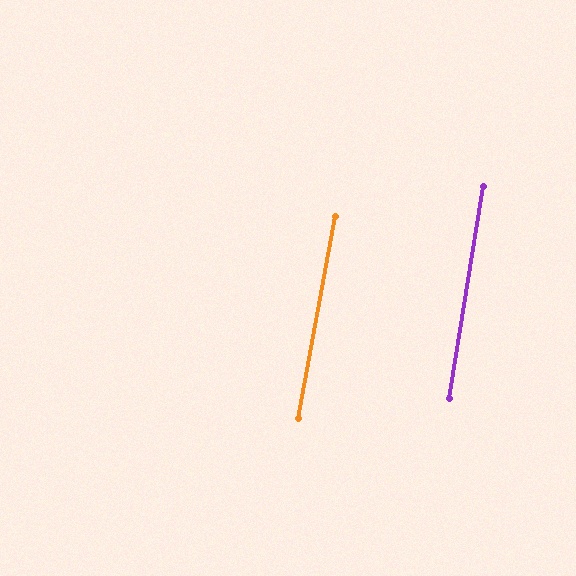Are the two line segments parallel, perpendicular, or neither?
Parallel — their directions differ by only 1.4°.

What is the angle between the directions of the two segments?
Approximately 1 degree.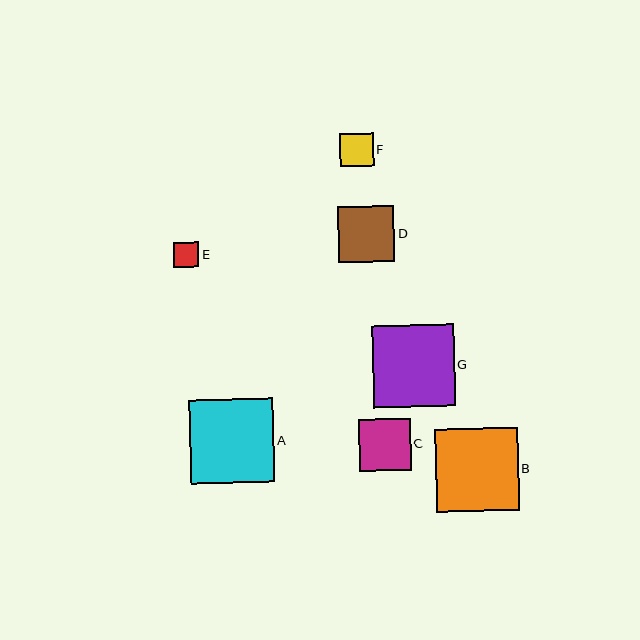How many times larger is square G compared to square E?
Square G is approximately 3.2 times the size of square E.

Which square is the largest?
Square A is the largest with a size of approximately 84 pixels.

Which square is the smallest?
Square E is the smallest with a size of approximately 25 pixels.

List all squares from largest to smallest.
From largest to smallest: A, B, G, D, C, F, E.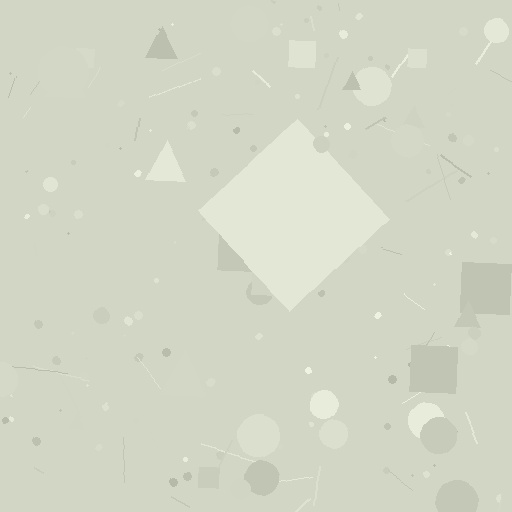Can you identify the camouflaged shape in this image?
The camouflaged shape is a diamond.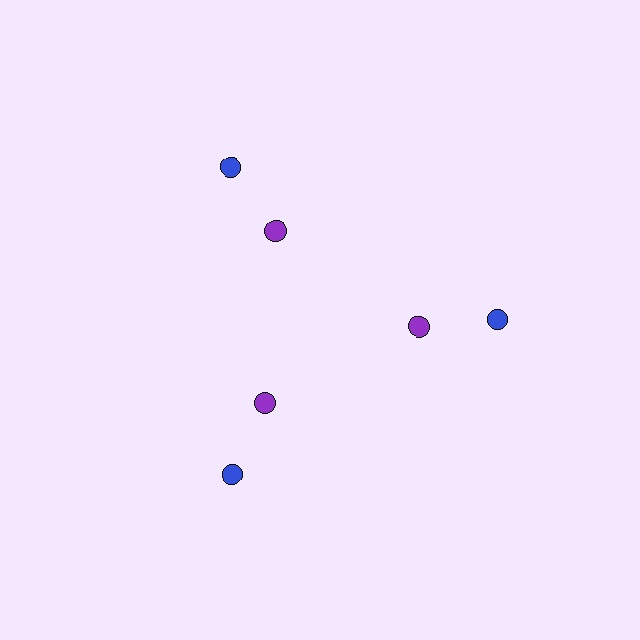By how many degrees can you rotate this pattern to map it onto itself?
The pattern maps onto itself every 120 degrees of rotation.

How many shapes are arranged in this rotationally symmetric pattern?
There are 6 shapes, arranged in 3 groups of 2.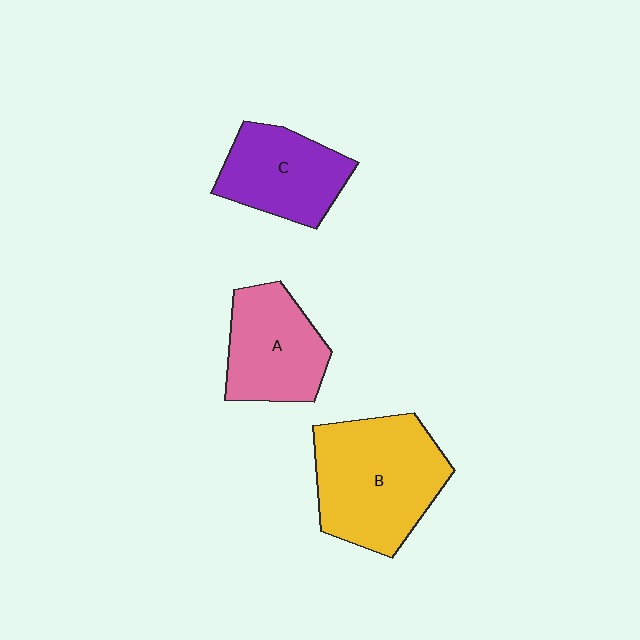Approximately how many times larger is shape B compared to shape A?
Approximately 1.5 times.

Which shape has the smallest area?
Shape C (purple).